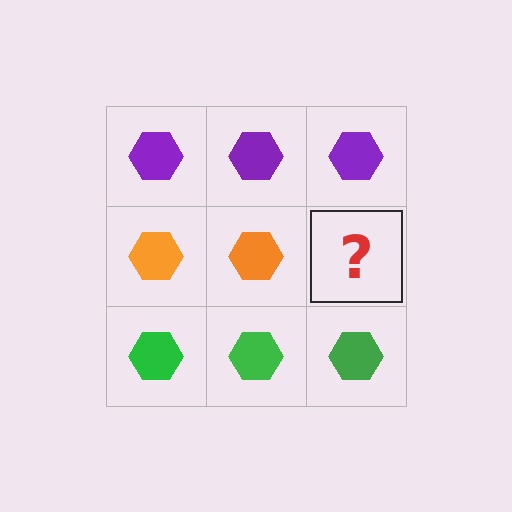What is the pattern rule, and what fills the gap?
The rule is that each row has a consistent color. The gap should be filled with an orange hexagon.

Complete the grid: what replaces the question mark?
The question mark should be replaced with an orange hexagon.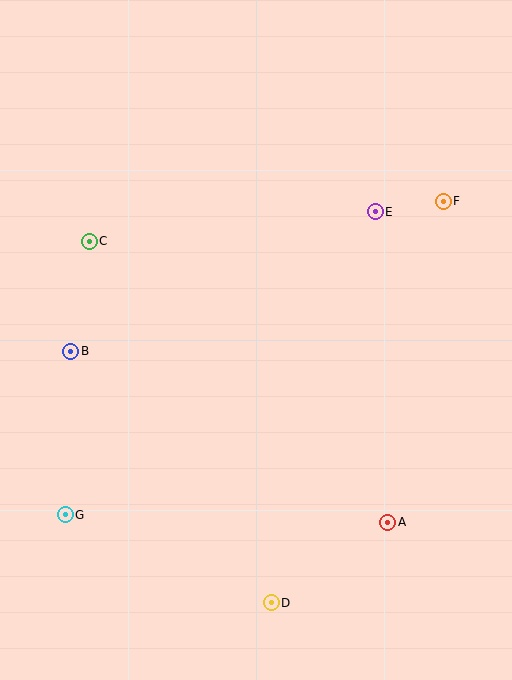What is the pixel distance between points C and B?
The distance between C and B is 112 pixels.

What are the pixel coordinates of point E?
Point E is at (375, 212).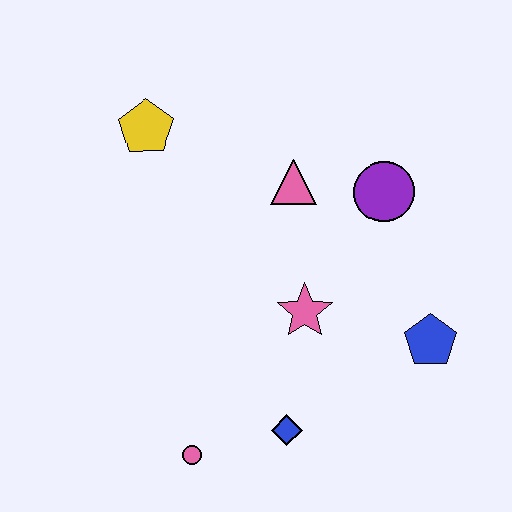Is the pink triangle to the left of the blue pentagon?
Yes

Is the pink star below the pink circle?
No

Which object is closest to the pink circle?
The blue diamond is closest to the pink circle.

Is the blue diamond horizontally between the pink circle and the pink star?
Yes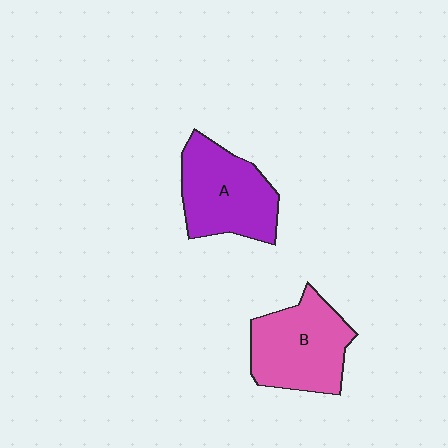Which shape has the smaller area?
Shape A (purple).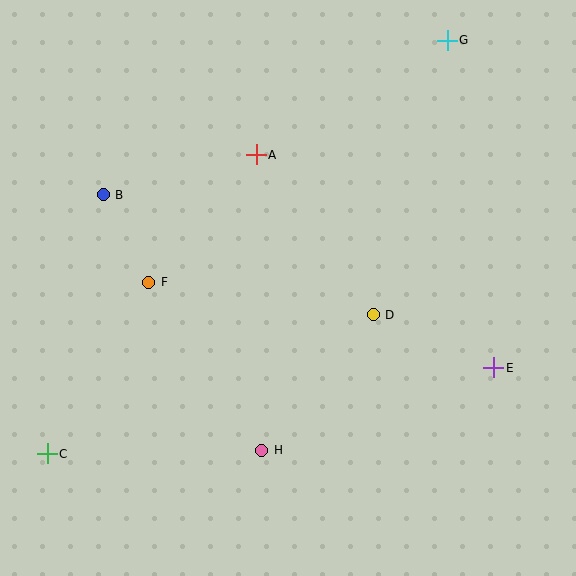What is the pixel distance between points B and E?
The distance between B and E is 427 pixels.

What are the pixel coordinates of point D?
Point D is at (373, 315).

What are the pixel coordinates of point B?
Point B is at (103, 195).